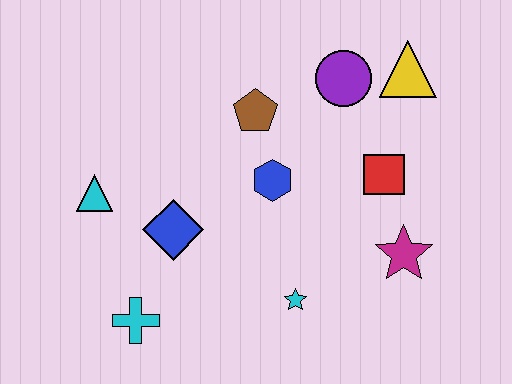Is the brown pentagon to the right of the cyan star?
No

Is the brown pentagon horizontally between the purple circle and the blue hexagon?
No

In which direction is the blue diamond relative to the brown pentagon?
The blue diamond is below the brown pentagon.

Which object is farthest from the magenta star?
The cyan triangle is farthest from the magenta star.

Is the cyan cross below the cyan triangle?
Yes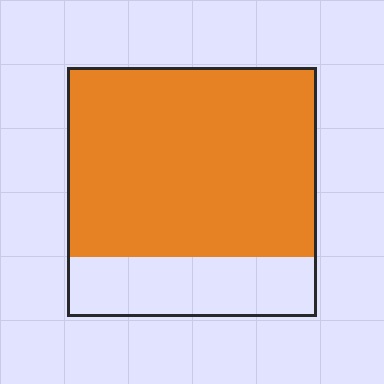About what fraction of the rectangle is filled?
About three quarters (3/4).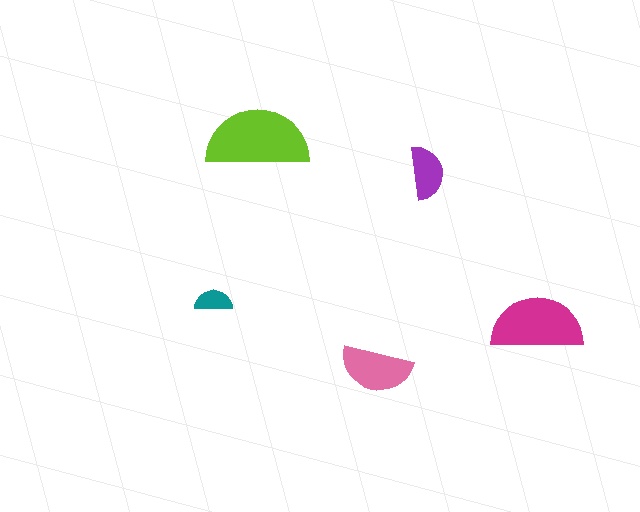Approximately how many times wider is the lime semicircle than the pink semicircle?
About 1.5 times wider.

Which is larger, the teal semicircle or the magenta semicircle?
The magenta one.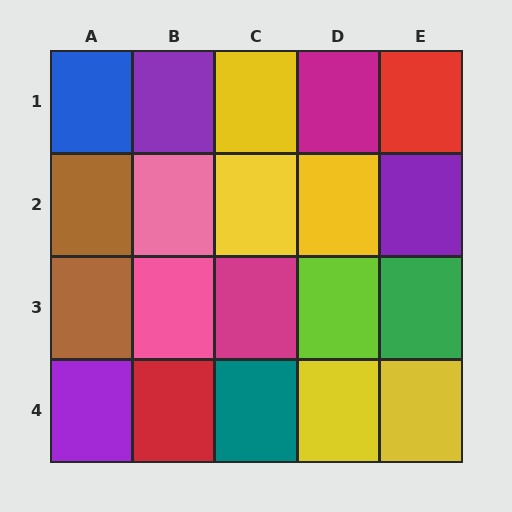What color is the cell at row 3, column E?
Green.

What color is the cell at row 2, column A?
Brown.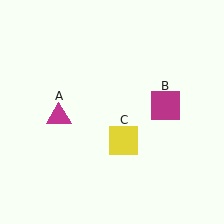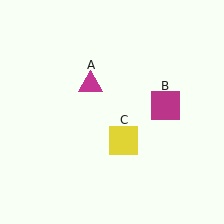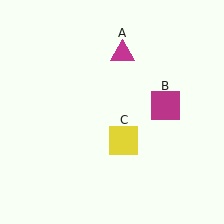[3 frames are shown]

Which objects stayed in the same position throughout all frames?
Magenta square (object B) and yellow square (object C) remained stationary.